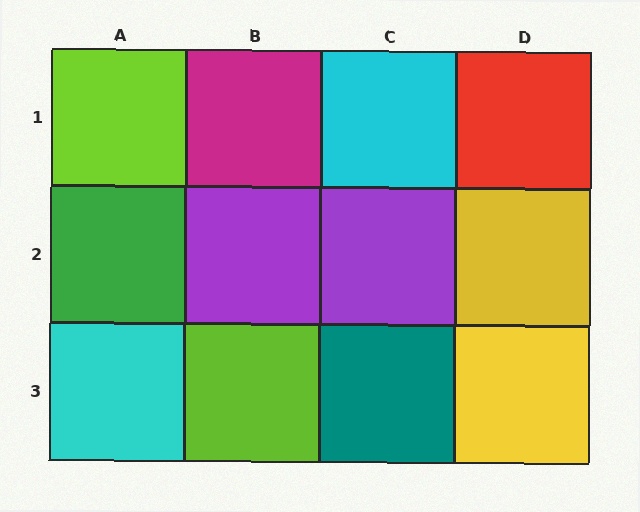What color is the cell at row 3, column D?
Yellow.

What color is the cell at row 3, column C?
Teal.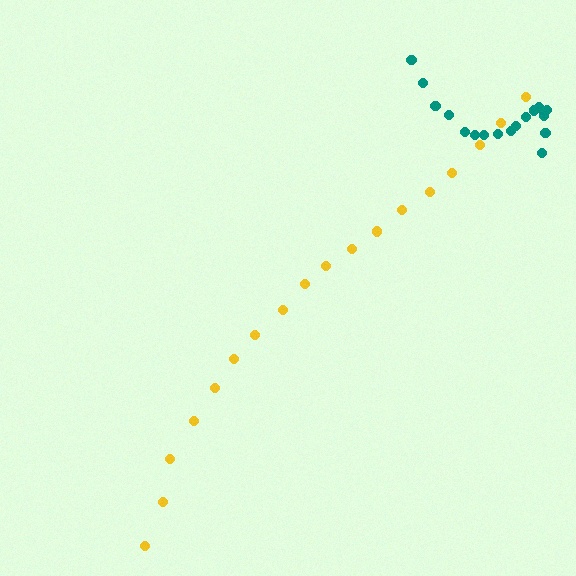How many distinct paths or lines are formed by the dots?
There are 2 distinct paths.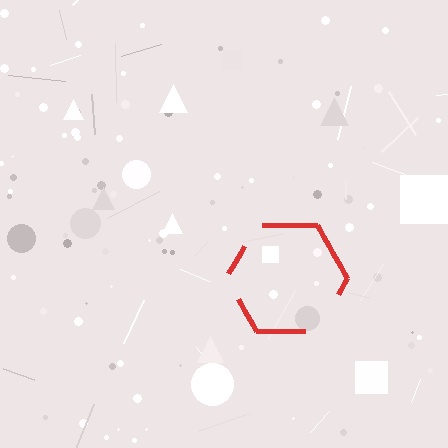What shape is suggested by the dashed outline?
The dashed outline suggests a hexagon.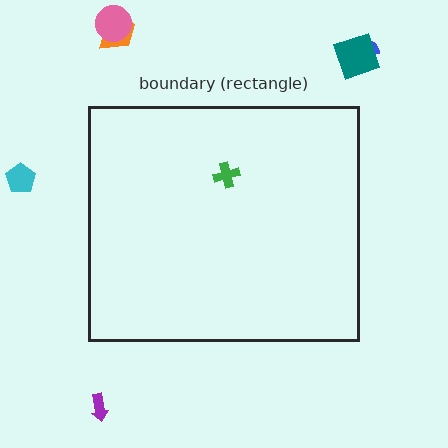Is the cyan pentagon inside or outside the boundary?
Outside.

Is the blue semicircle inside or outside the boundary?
Outside.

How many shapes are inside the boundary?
1 inside, 6 outside.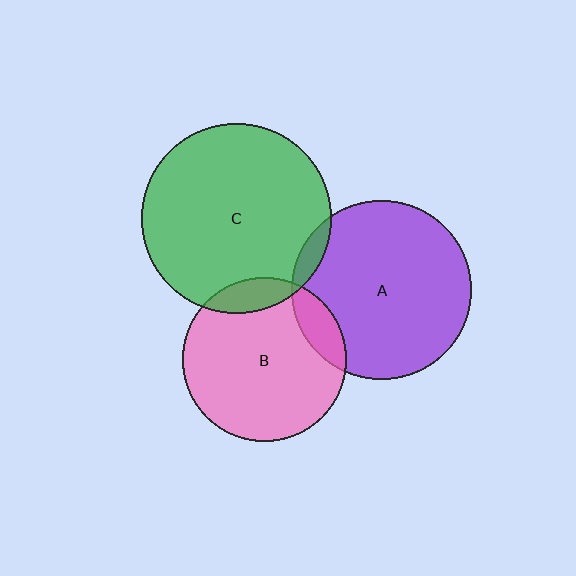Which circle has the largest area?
Circle C (green).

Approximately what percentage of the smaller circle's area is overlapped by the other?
Approximately 10%.